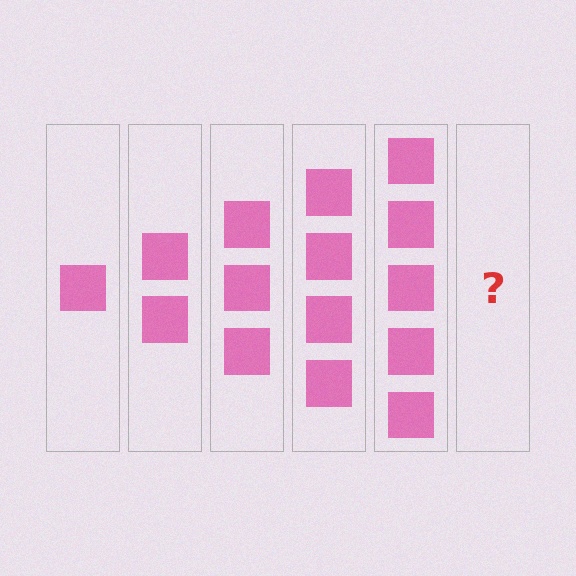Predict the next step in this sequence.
The next step is 6 squares.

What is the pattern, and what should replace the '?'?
The pattern is that each step adds one more square. The '?' should be 6 squares.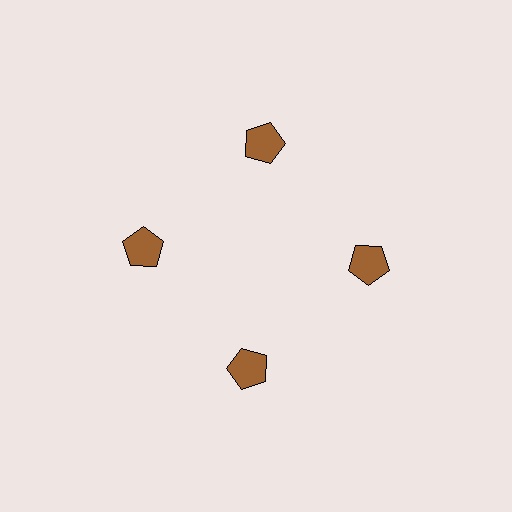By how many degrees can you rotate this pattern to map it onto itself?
The pattern maps onto itself every 90 degrees of rotation.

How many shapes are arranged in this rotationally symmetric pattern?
There are 4 shapes, arranged in 4 groups of 1.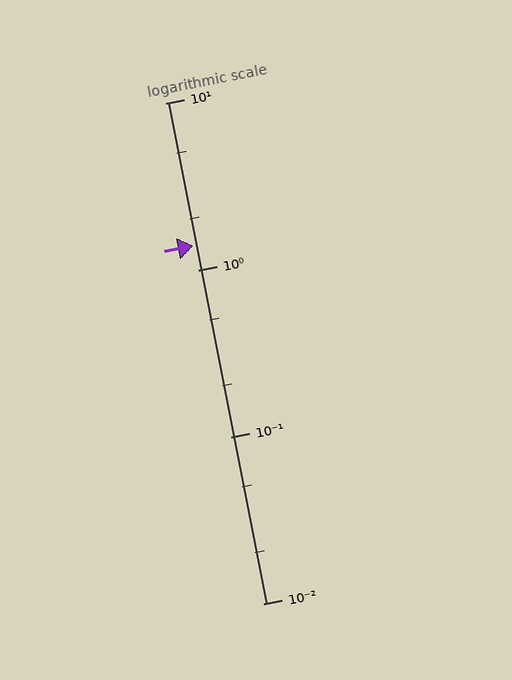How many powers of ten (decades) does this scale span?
The scale spans 3 decades, from 0.01 to 10.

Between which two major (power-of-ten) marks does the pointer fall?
The pointer is between 1 and 10.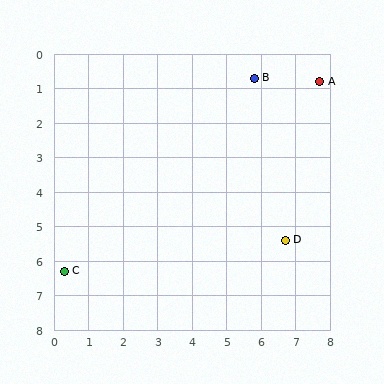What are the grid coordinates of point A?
Point A is at approximately (7.7, 0.8).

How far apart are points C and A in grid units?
Points C and A are about 9.2 grid units apart.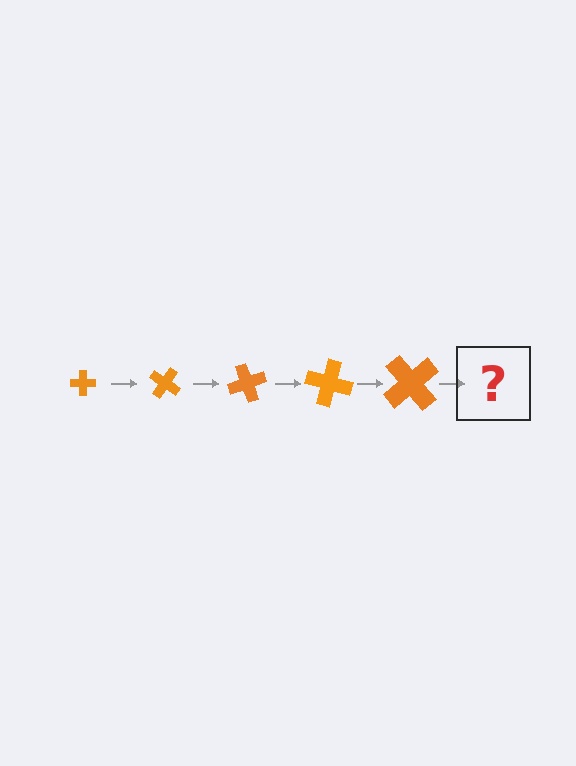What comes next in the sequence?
The next element should be a cross, larger than the previous one and rotated 175 degrees from the start.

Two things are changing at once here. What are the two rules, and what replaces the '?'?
The two rules are that the cross grows larger each step and it rotates 35 degrees each step. The '?' should be a cross, larger than the previous one and rotated 175 degrees from the start.